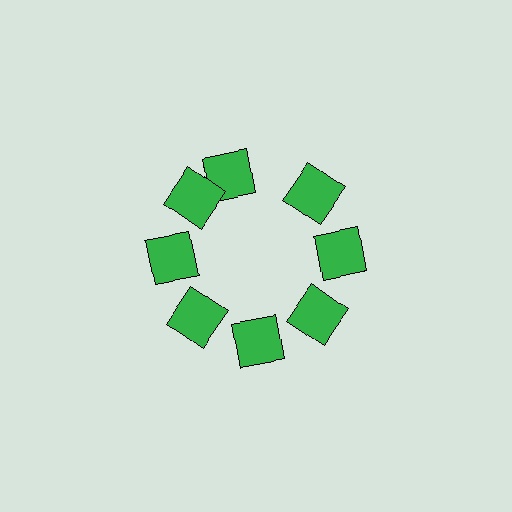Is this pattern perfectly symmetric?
No. The 8 green squares are arranged in a ring, but one element near the 12 o'clock position is rotated out of alignment along the ring, breaking the 8-fold rotational symmetry.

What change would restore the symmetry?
The symmetry would be restored by rotating it back into even spacing with its neighbors so that all 8 squares sit at equal angles and equal distance from the center.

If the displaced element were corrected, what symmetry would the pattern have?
It would have 8-fold rotational symmetry — the pattern would map onto itself every 45 degrees.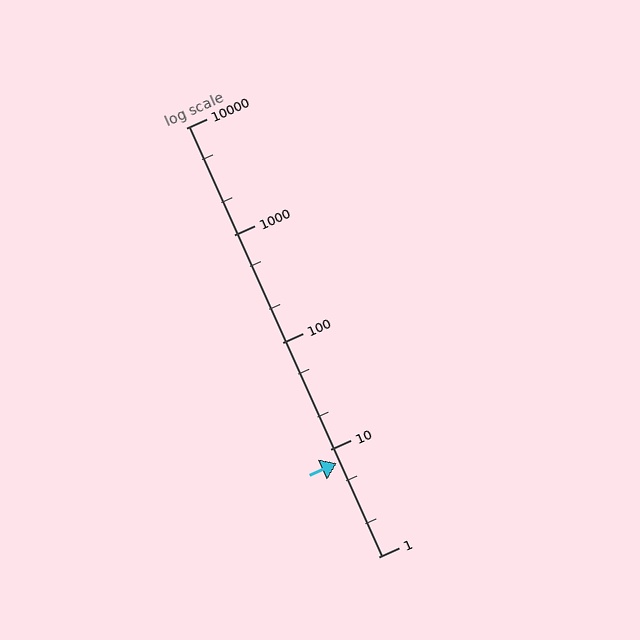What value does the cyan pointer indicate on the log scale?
The pointer indicates approximately 7.5.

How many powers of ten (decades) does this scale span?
The scale spans 4 decades, from 1 to 10000.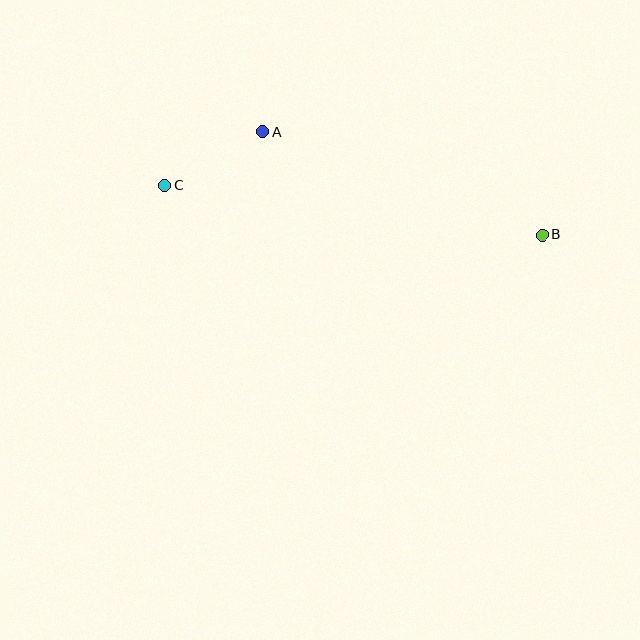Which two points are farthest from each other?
Points B and C are farthest from each other.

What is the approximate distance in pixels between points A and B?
The distance between A and B is approximately 298 pixels.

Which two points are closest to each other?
Points A and C are closest to each other.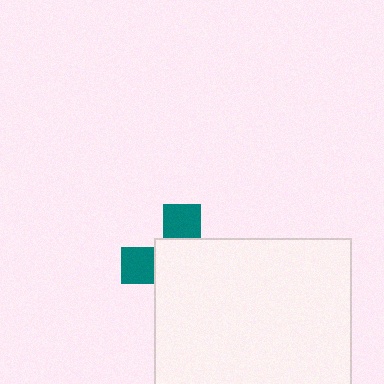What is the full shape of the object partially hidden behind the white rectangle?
The partially hidden object is a teal cross.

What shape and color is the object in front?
The object in front is a white rectangle.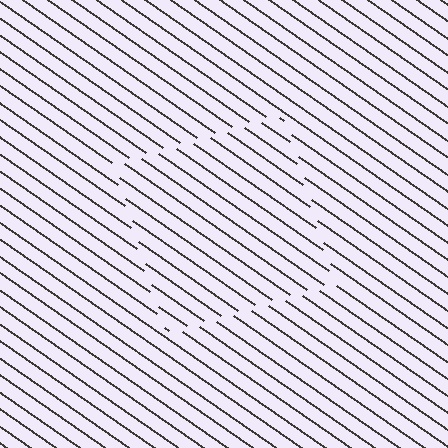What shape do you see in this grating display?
An illusory square. The interior of the shape contains the same grating, shifted by half a period — the contour is defined by the phase discontinuity where line-ends from the inner and outer gratings abut.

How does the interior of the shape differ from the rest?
The interior of the shape contains the same grating, shifted by half a period — the contour is defined by the phase discontinuity where line-ends from the inner and outer gratings abut.